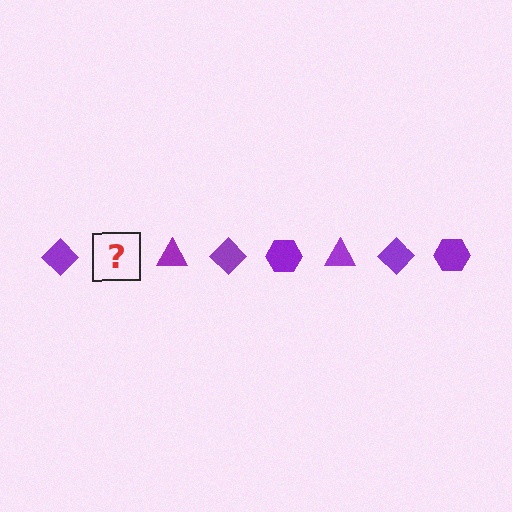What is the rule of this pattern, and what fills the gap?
The rule is that the pattern cycles through diamond, hexagon, triangle shapes in purple. The gap should be filled with a purple hexagon.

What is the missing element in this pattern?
The missing element is a purple hexagon.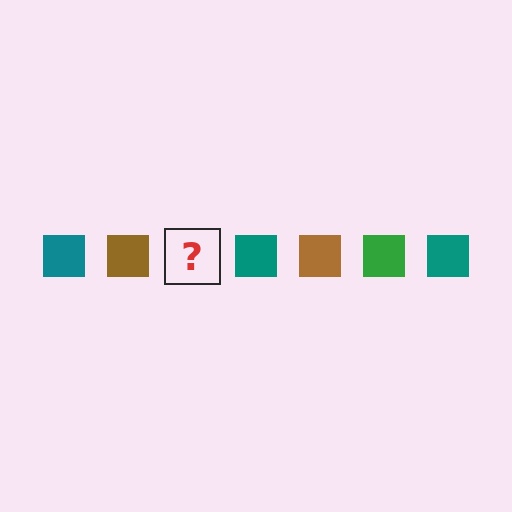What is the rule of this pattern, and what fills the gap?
The rule is that the pattern cycles through teal, brown, green squares. The gap should be filled with a green square.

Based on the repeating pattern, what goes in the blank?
The blank should be a green square.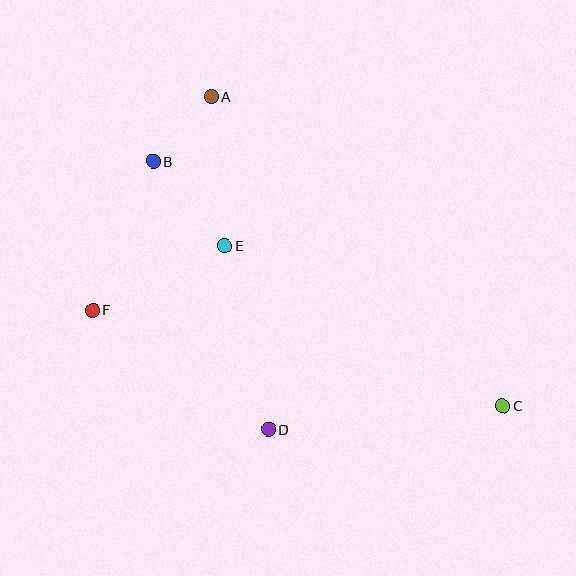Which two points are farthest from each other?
Points B and C are farthest from each other.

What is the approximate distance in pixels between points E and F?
The distance between E and F is approximately 147 pixels.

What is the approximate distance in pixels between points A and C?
The distance between A and C is approximately 425 pixels.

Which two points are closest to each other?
Points A and B are closest to each other.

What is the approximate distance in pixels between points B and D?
The distance between B and D is approximately 292 pixels.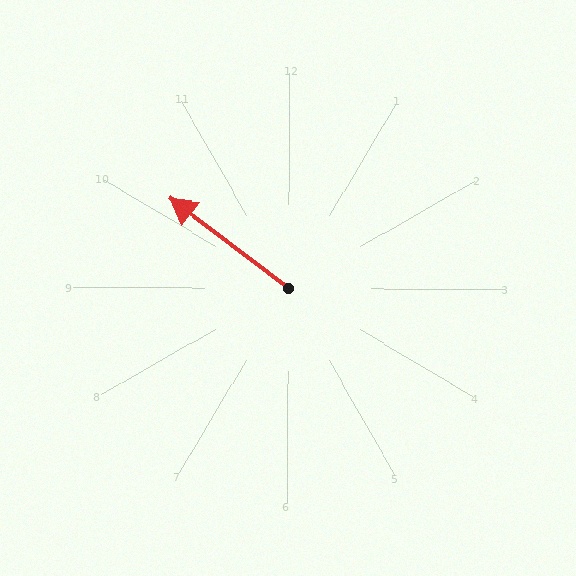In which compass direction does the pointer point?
Northwest.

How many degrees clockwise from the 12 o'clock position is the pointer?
Approximately 307 degrees.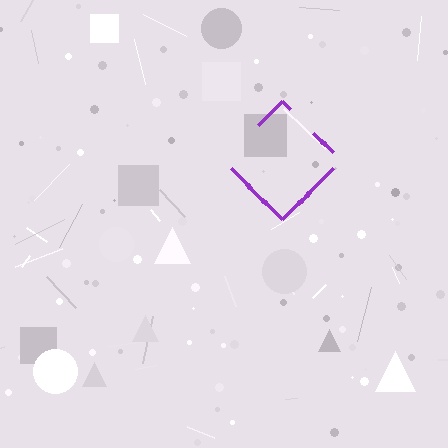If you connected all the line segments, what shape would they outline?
They would outline a diamond.